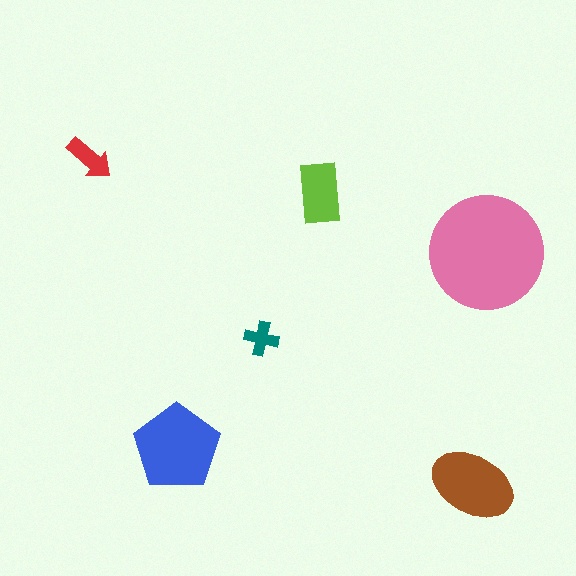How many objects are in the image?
There are 6 objects in the image.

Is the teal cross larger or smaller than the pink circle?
Smaller.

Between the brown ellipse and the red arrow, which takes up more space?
The brown ellipse.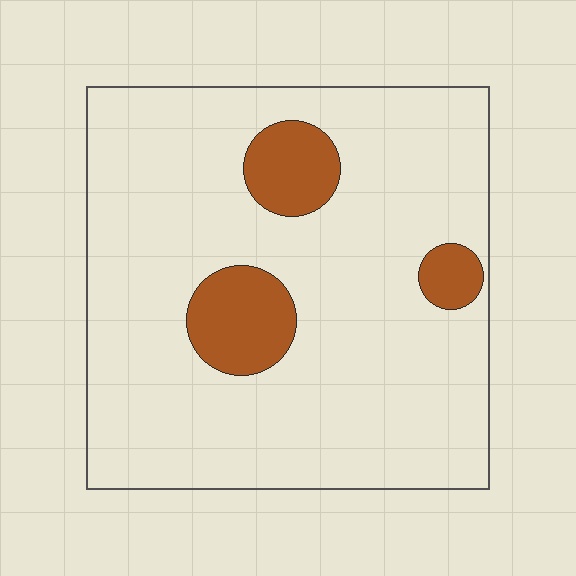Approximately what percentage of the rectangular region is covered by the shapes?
Approximately 15%.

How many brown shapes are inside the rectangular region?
3.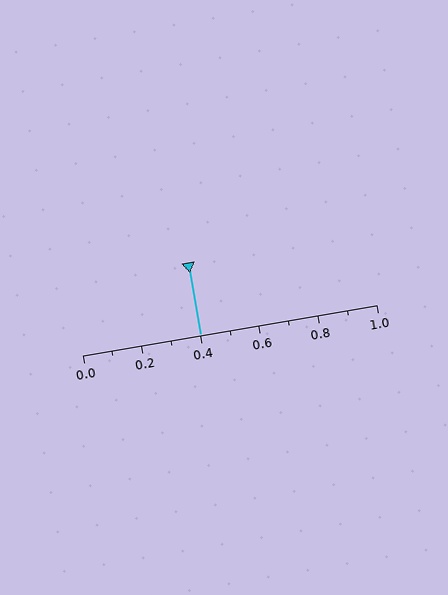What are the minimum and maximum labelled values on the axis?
The axis runs from 0.0 to 1.0.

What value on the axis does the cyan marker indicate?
The marker indicates approximately 0.4.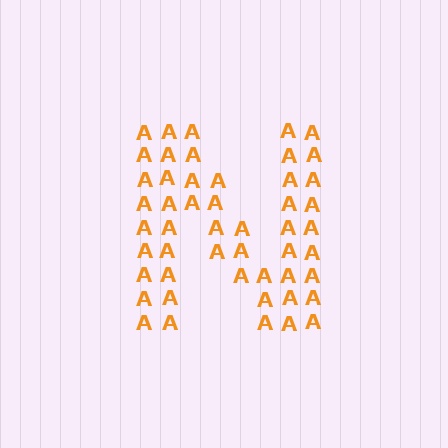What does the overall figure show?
The overall figure shows the letter N.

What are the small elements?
The small elements are letter A's.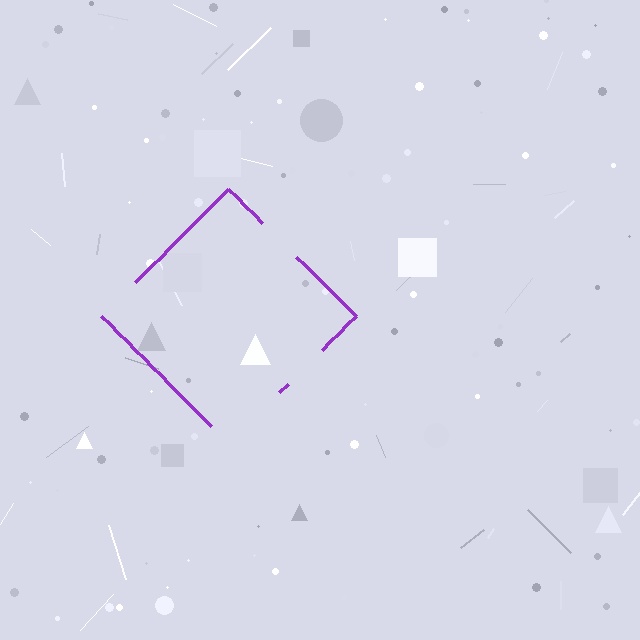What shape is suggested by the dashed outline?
The dashed outline suggests a diamond.